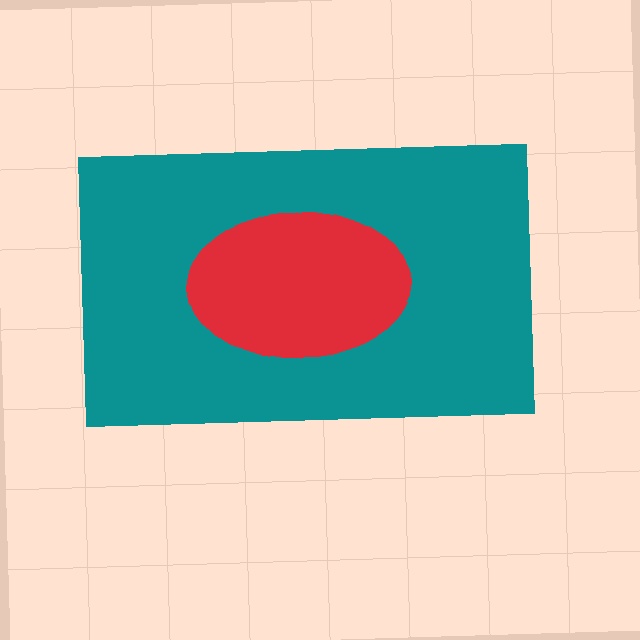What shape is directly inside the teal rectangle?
The red ellipse.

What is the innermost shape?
The red ellipse.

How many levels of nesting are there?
2.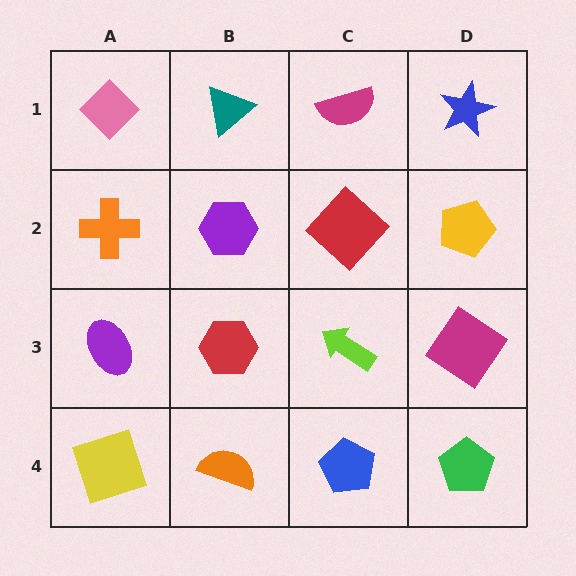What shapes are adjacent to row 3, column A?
An orange cross (row 2, column A), a yellow square (row 4, column A), a red hexagon (row 3, column B).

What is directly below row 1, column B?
A purple hexagon.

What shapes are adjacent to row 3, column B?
A purple hexagon (row 2, column B), an orange semicircle (row 4, column B), a purple ellipse (row 3, column A), a lime arrow (row 3, column C).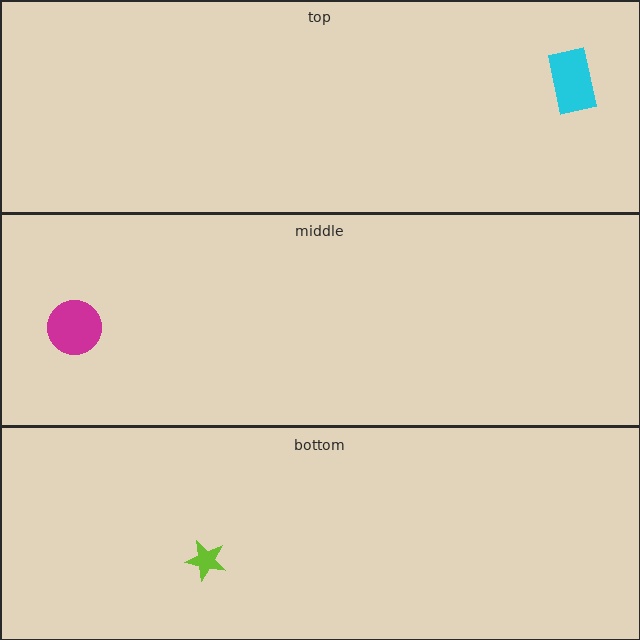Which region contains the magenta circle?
The middle region.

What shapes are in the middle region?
The magenta circle.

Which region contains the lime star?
The bottom region.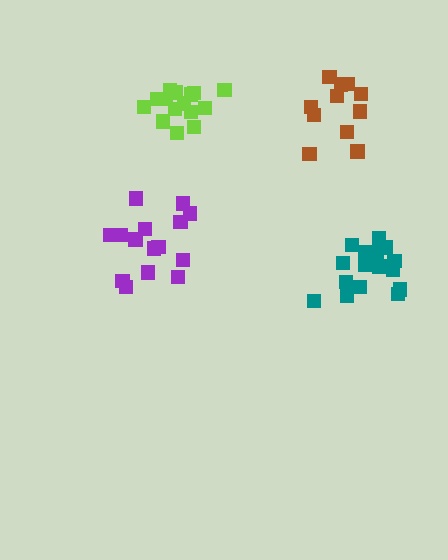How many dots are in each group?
Group 1: 11 dots, Group 2: 16 dots, Group 3: 17 dots, Group 4: 16 dots (60 total).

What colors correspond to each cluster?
The clusters are colored: brown, purple, teal, lime.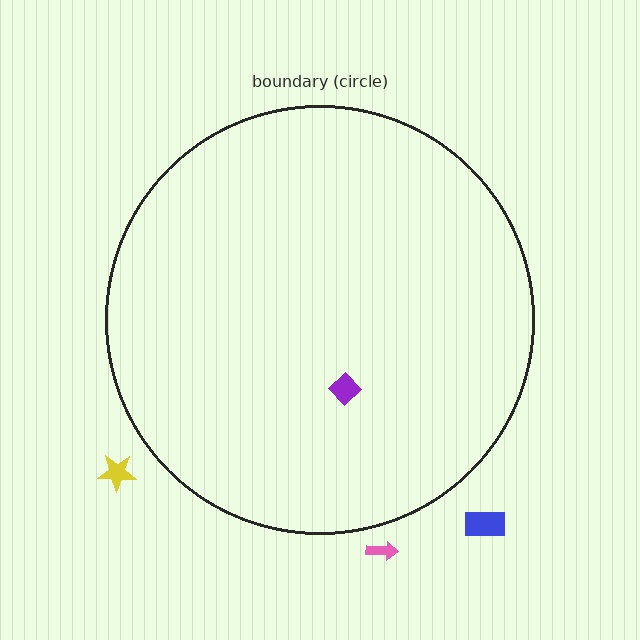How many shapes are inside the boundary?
1 inside, 3 outside.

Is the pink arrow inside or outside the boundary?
Outside.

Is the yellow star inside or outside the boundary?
Outside.